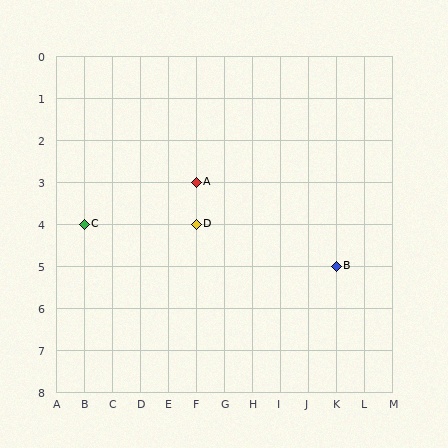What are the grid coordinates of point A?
Point A is at grid coordinates (F, 3).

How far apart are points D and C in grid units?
Points D and C are 4 columns apart.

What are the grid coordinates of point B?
Point B is at grid coordinates (K, 5).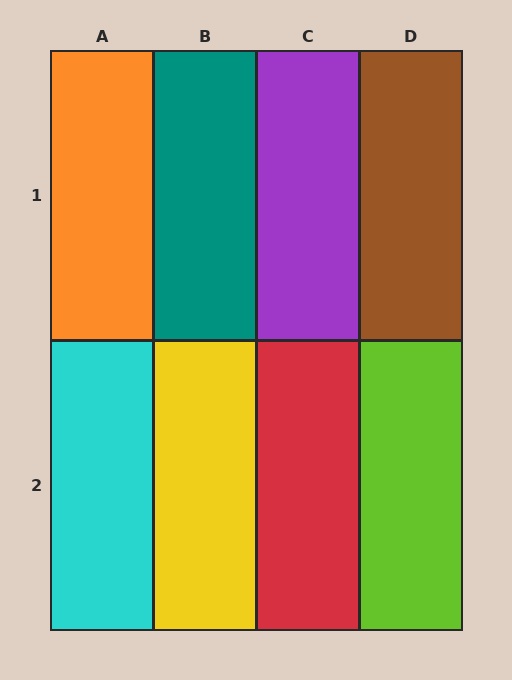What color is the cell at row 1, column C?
Purple.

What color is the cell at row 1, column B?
Teal.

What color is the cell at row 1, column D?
Brown.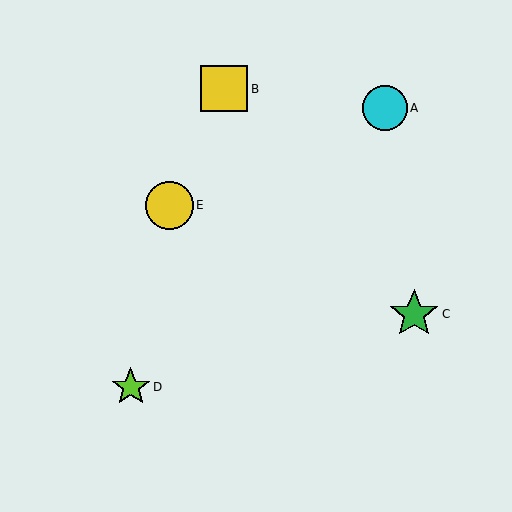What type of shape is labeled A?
Shape A is a cyan circle.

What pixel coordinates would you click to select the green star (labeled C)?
Click at (414, 314) to select the green star C.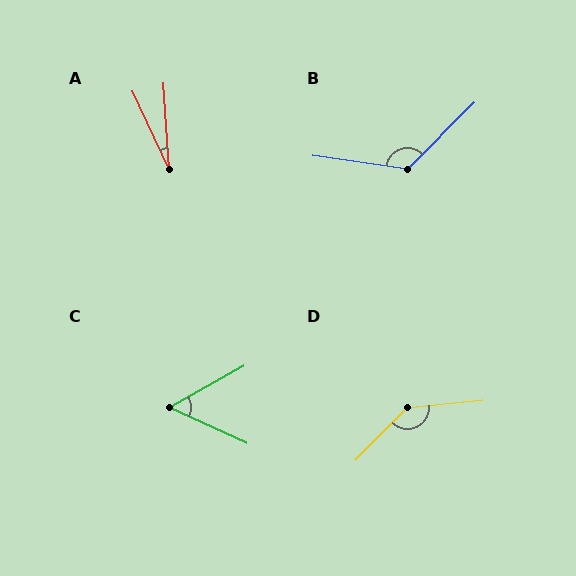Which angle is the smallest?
A, at approximately 22 degrees.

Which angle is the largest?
D, at approximately 140 degrees.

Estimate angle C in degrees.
Approximately 54 degrees.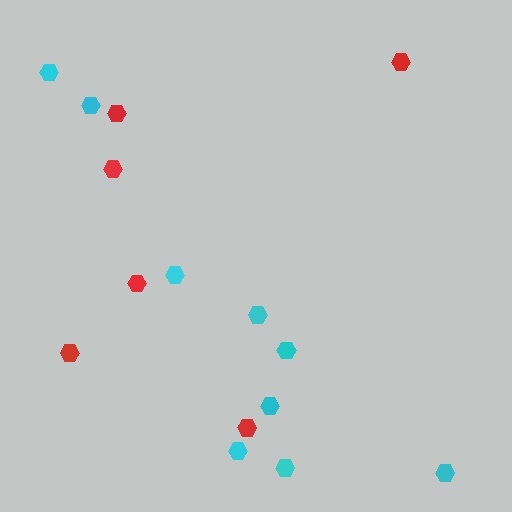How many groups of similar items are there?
There are 2 groups: one group of red hexagons (6) and one group of cyan hexagons (9).